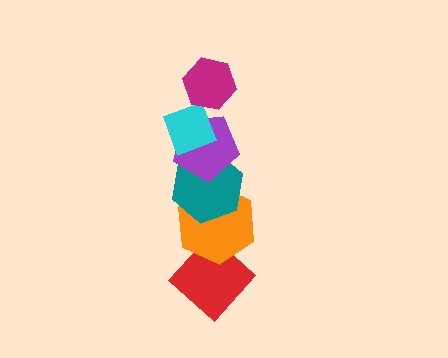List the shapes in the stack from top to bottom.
From top to bottom: the magenta hexagon, the cyan diamond, the purple pentagon, the teal hexagon, the orange hexagon, the red diamond.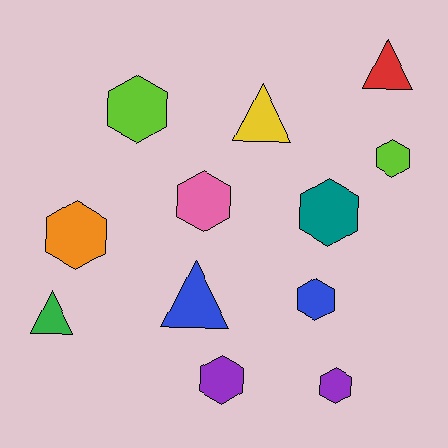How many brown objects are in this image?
There are no brown objects.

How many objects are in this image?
There are 12 objects.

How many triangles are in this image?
There are 4 triangles.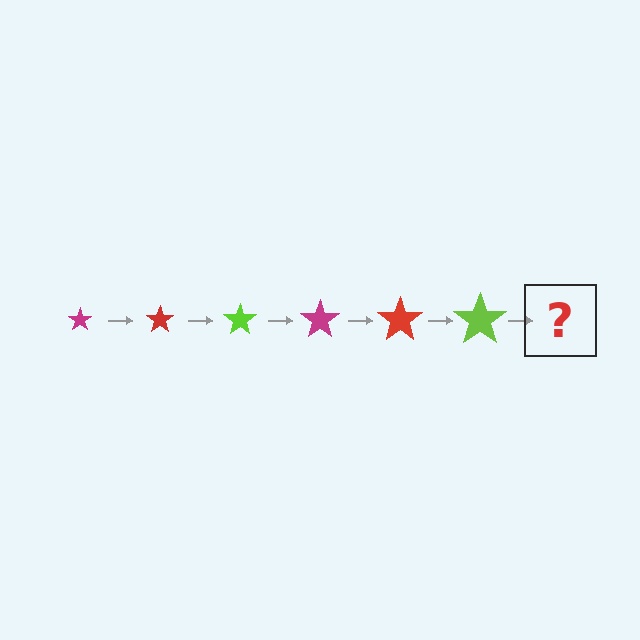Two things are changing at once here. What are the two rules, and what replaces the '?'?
The two rules are that the star grows larger each step and the color cycles through magenta, red, and lime. The '?' should be a magenta star, larger than the previous one.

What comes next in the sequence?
The next element should be a magenta star, larger than the previous one.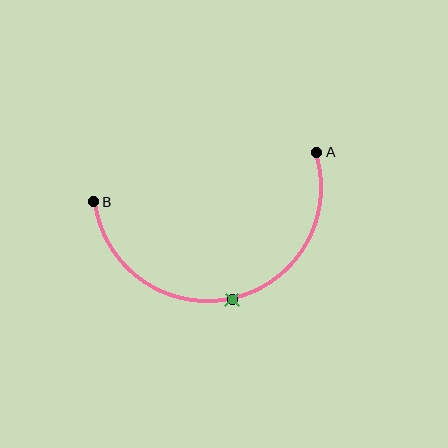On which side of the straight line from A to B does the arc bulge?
The arc bulges below the straight line connecting A and B.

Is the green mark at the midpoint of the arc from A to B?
Yes. The green mark lies on the arc at equal arc-length from both A and B — it is the arc midpoint.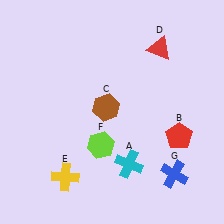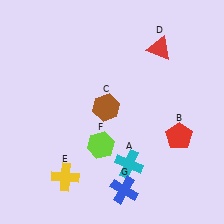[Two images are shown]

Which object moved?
The blue cross (G) moved left.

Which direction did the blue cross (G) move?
The blue cross (G) moved left.